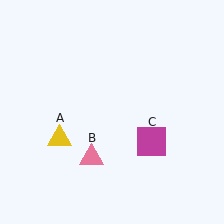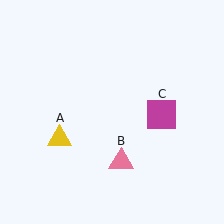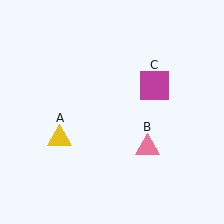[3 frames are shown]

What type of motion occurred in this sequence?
The pink triangle (object B), magenta square (object C) rotated counterclockwise around the center of the scene.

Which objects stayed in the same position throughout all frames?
Yellow triangle (object A) remained stationary.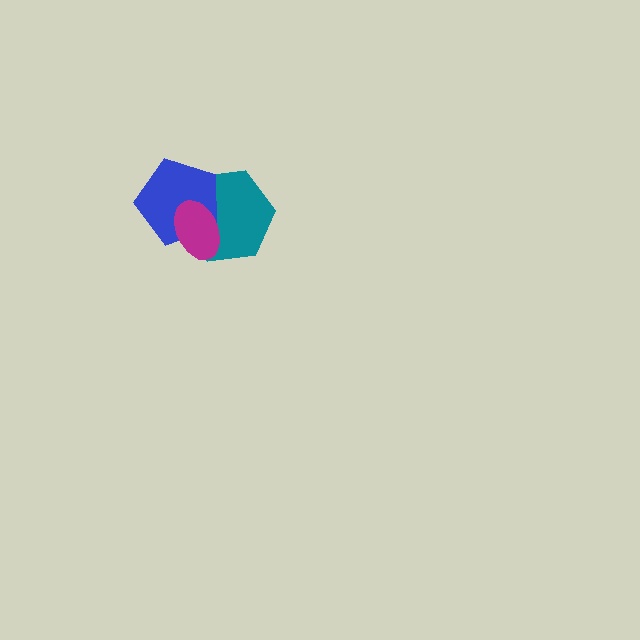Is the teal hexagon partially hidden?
Yes, it is partially covered by another shape.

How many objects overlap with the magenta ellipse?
2 objects overlap with the magenta ellipse.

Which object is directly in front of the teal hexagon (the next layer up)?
The blue pentagon is directly in front of the teal hexagon.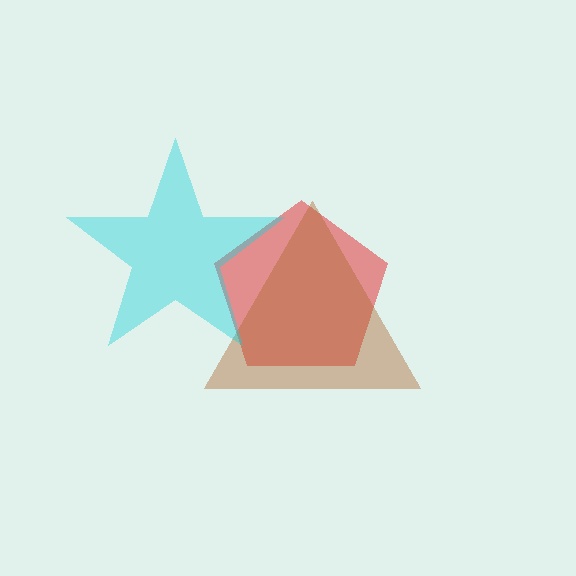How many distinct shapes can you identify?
There are 3 distinct shapes: a red pentagon, a brown triangle, a cyan star.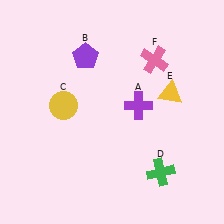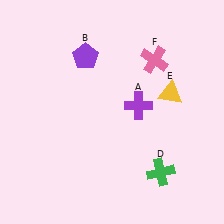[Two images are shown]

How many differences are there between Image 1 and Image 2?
There is 1 difference between the two images.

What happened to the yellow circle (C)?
The yellow circle (C) was removed in Image 2. It was in the top-left area of Image 1.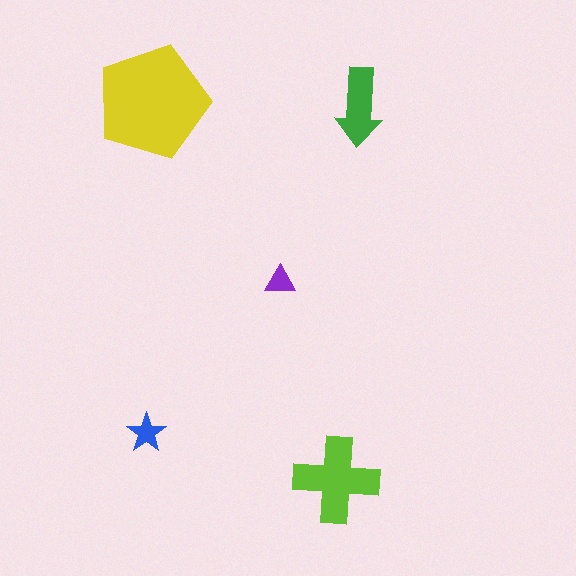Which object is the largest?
The yellow pentagon.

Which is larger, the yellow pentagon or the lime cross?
The yellow pentagon.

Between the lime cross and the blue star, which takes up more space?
The lime cross.